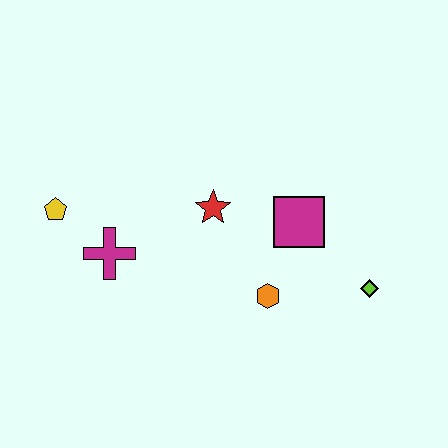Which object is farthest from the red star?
The lime diamond is farthest from the red star.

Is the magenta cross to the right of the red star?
No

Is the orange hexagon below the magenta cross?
Yes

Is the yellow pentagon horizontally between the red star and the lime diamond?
No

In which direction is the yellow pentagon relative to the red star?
The yellow pentagon is to the left of the red star.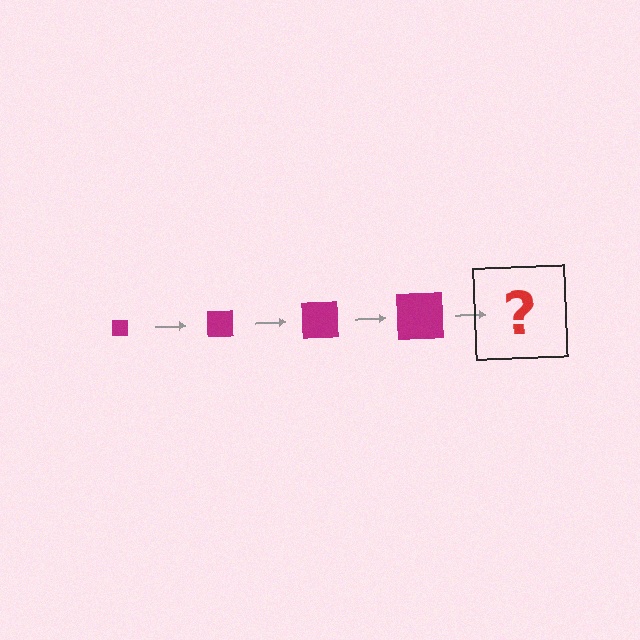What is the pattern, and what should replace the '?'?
The pattern is that the square gets progressively larger each step. The '?' should be a magenta square, larger than the previous one.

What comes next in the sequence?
The next element should be a magenta square, larger than the previous one.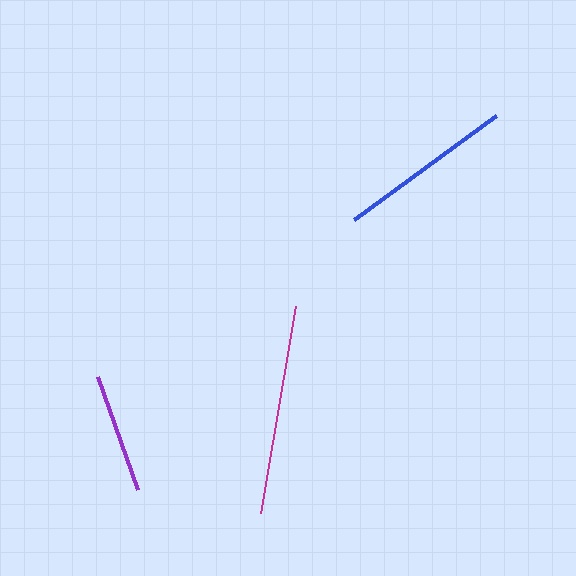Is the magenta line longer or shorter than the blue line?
The magenta line is longer than the blue line.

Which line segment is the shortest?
The purple line is the shortest at approximately 120 pixels.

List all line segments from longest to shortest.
From longest to shortest: magenta, blue, purple.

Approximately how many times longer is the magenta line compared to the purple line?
The magenta line is approximately 1.7 times the length of the purple line.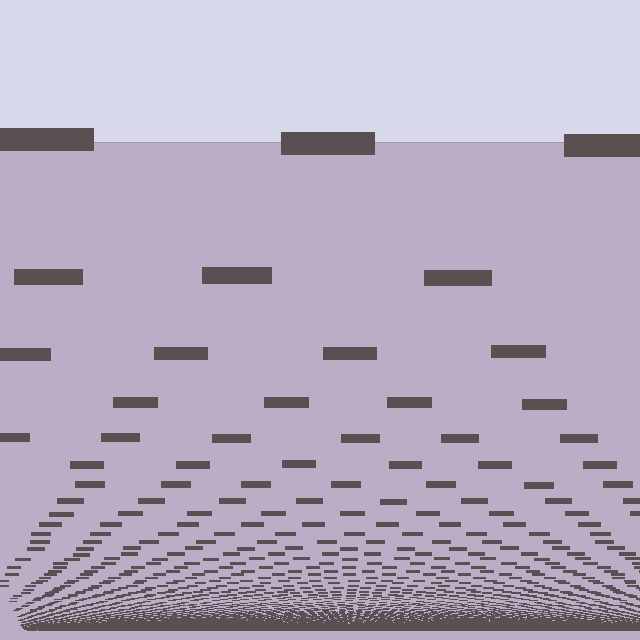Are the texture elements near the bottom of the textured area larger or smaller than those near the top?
Smaller. The gradient is inverted — elements near the bottom are smaller and denser.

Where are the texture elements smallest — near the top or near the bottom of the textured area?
Near the bottom.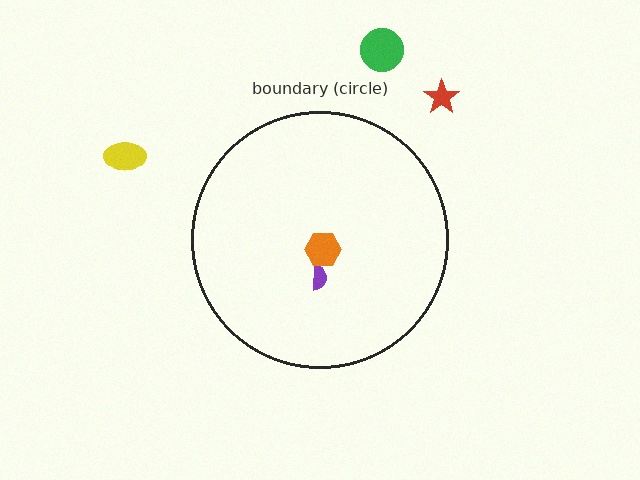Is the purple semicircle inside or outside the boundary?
Inside.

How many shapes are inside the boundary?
2 inside, 3 outside.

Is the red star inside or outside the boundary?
Outside.